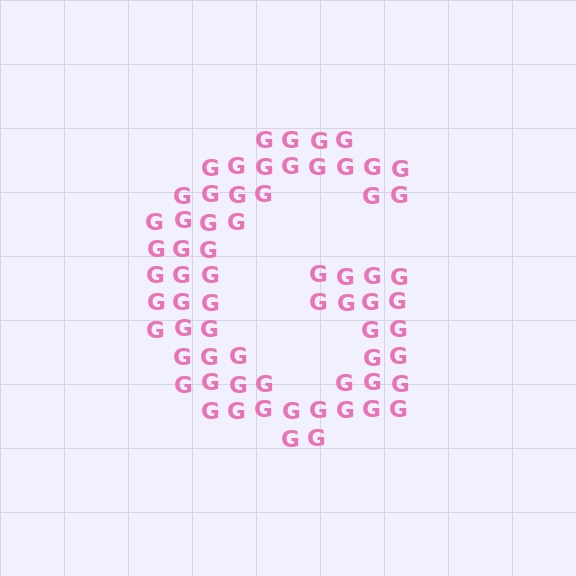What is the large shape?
The large shape is the letter G.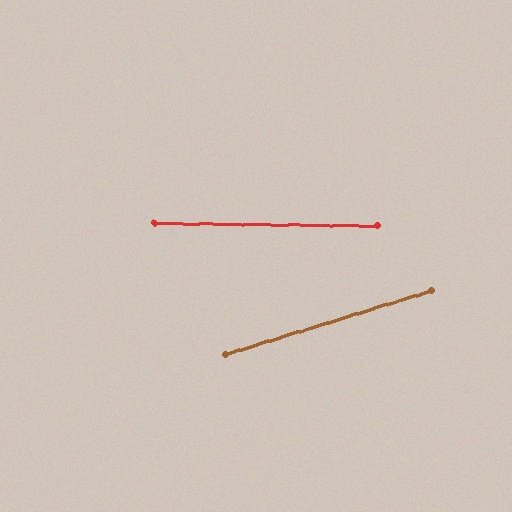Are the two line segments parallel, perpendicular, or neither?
Neither parallel nor perpendicular — they differ by about 18°.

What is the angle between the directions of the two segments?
Approximately 18 degrees.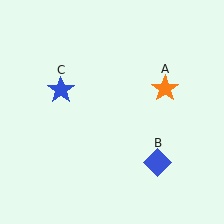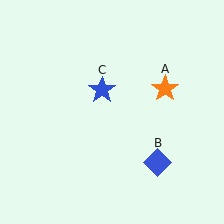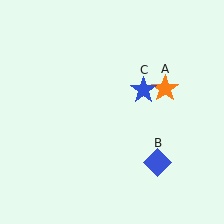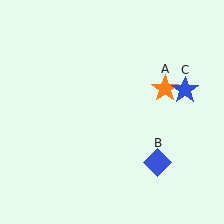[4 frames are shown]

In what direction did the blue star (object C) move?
The blue star (object C) moved right.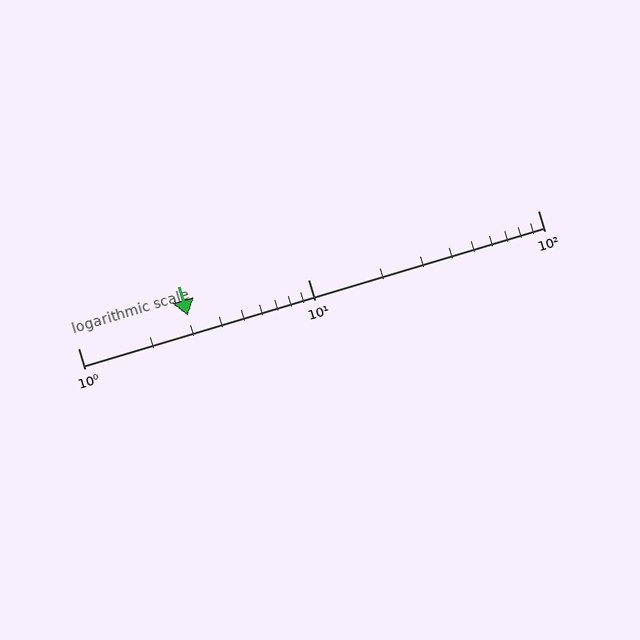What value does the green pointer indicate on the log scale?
The pointer indicates approximately 3.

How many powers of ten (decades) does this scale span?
The scale spans 2 decades, from 1 to 100.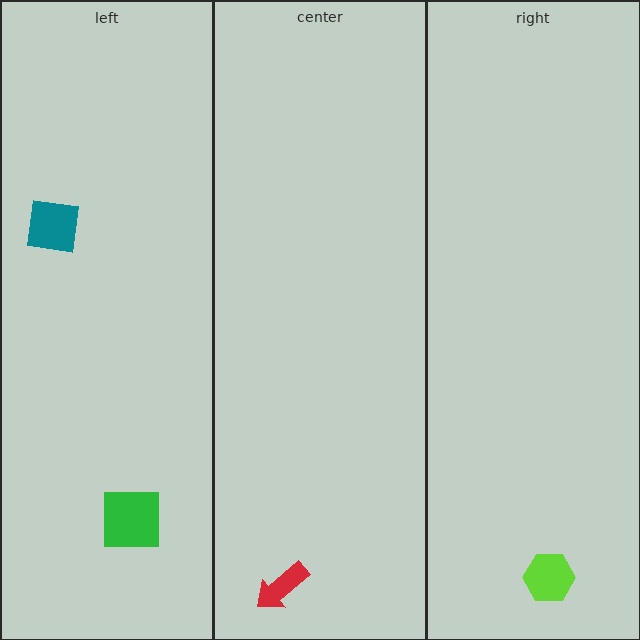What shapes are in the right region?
The lime hexagon.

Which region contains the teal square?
The left region.